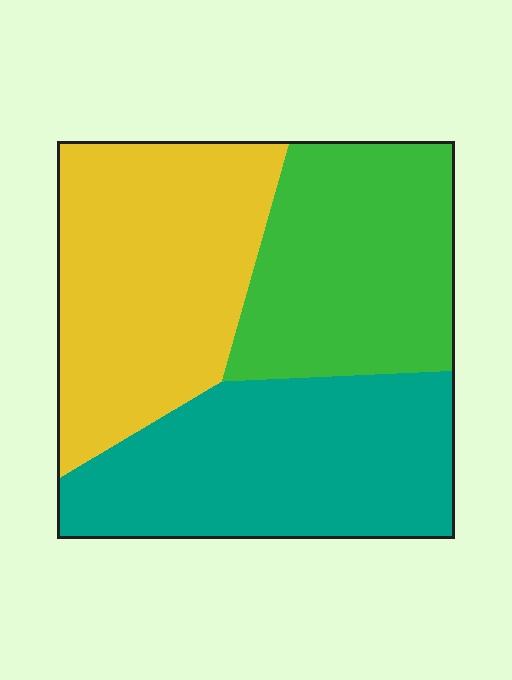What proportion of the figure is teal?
Teal takes up between a quarter and a half of the figure.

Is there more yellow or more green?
Yellow.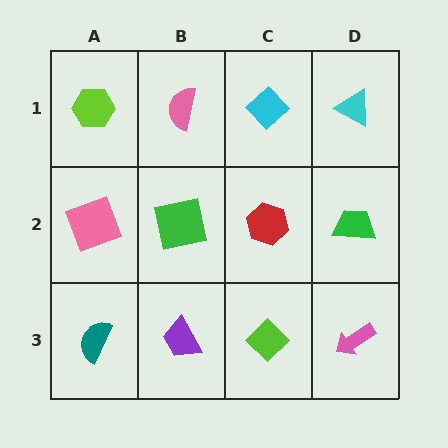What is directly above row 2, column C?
A cyan diamond.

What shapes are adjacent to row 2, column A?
A lime hexagon (row 1, column A), a teal semicircle (row 3, column A), a green square (row 2, column B).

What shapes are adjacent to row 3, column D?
A green trapezoid (row 2, column D), a lime diamond (row 3, column C).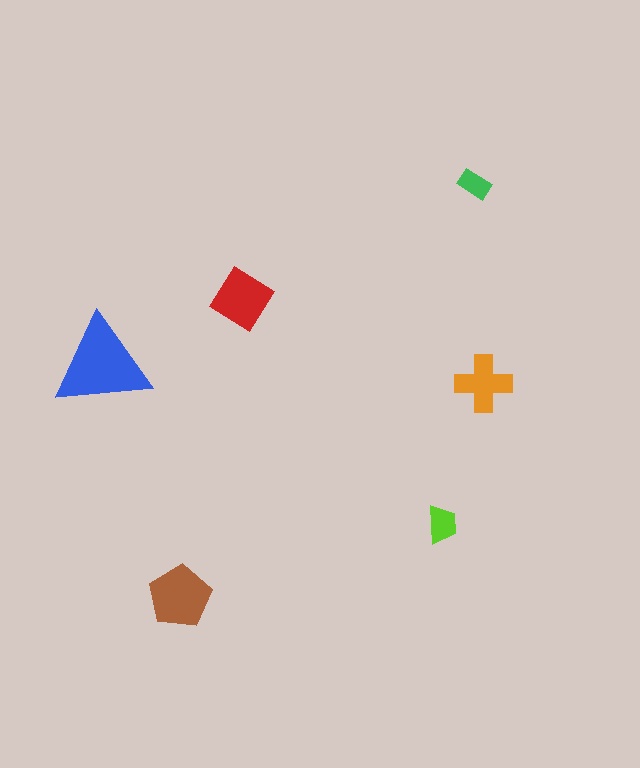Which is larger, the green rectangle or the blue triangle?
The blue triangle.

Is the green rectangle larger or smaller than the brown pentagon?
Smaller.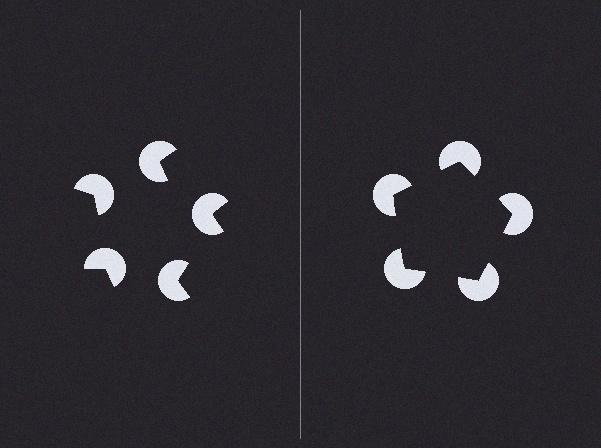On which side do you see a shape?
An illusory pentagon appears on the right side. On the left side the wedge cuts are rotated, so no coherent shape forms.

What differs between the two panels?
The pac-man discs are positioned identically on both sides; only the wedge orientations differ. On the right they align to a pentagon; on the left they are misaligned.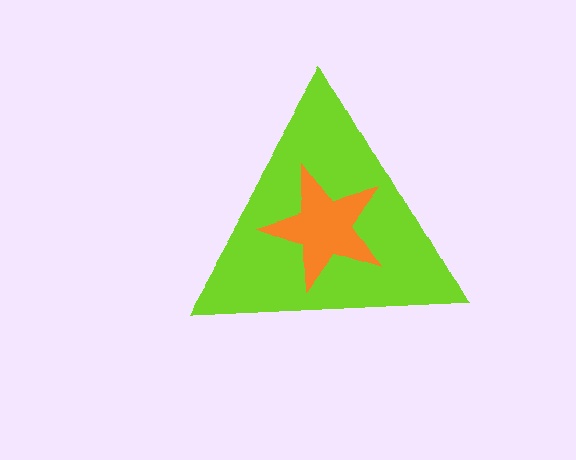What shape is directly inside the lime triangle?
The orange star.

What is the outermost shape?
The lime triangle.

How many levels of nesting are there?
2.